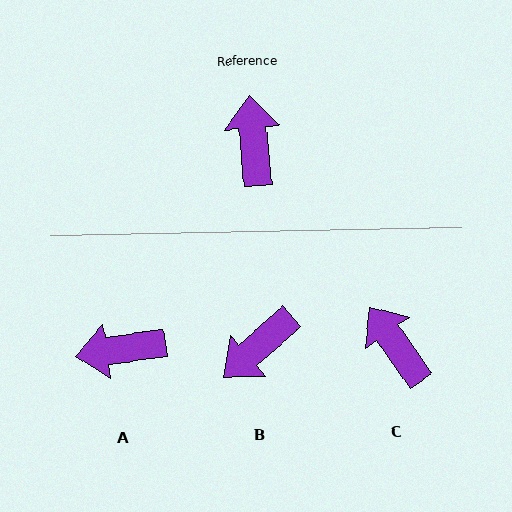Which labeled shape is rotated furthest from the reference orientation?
B, about 126 degrees away.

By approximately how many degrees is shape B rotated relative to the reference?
Approximately 126 degrees counter-clockwise.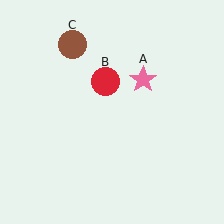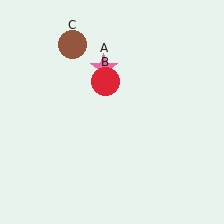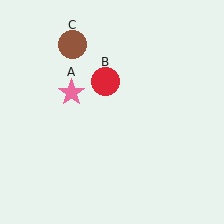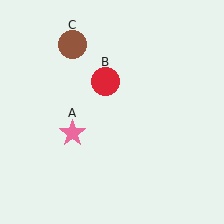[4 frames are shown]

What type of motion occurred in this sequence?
The pink star (object A) rotated counterclockwise around the center of the scene.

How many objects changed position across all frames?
1 object changed position: pink star (object A).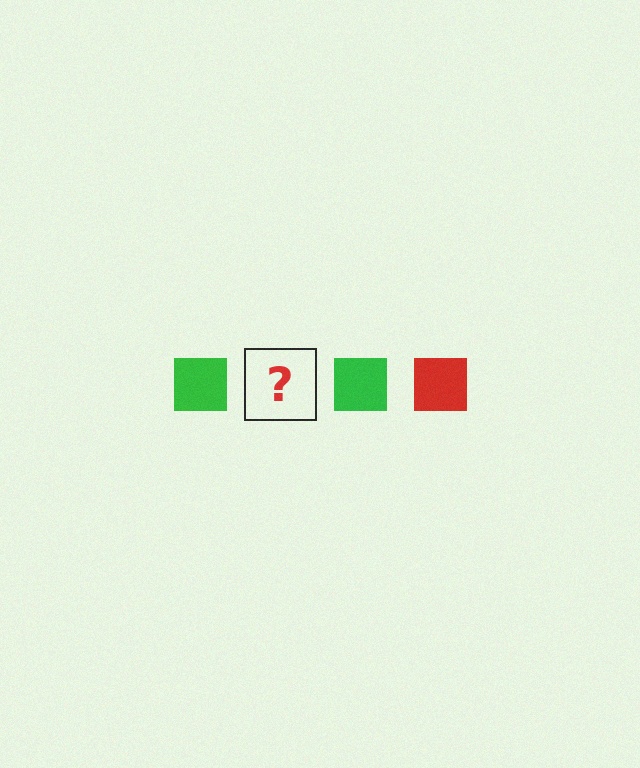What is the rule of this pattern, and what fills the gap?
The rule is that the pattern cycles through green, red squares. The gap should be filled with a red square.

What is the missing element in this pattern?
The missing element is a red square.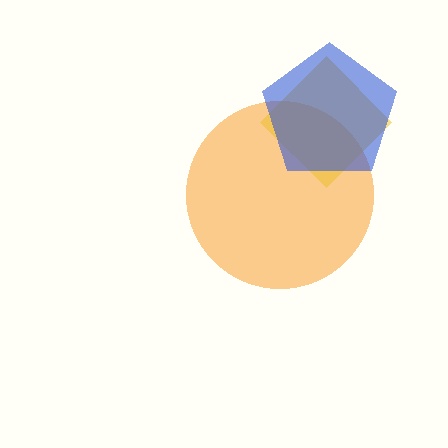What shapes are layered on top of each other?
The layered shapes are: an orange circle, a yellow diamond, a blue pentagon.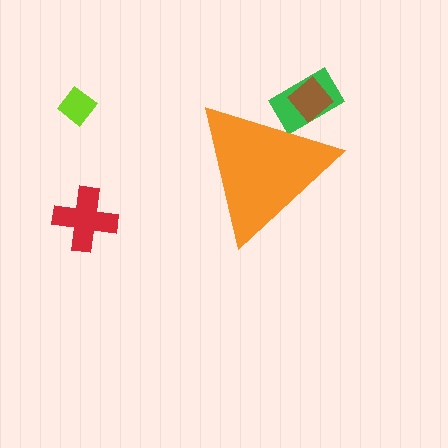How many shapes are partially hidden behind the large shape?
2 shapes are partially hidden.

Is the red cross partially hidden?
No, the red cross is fully visible.